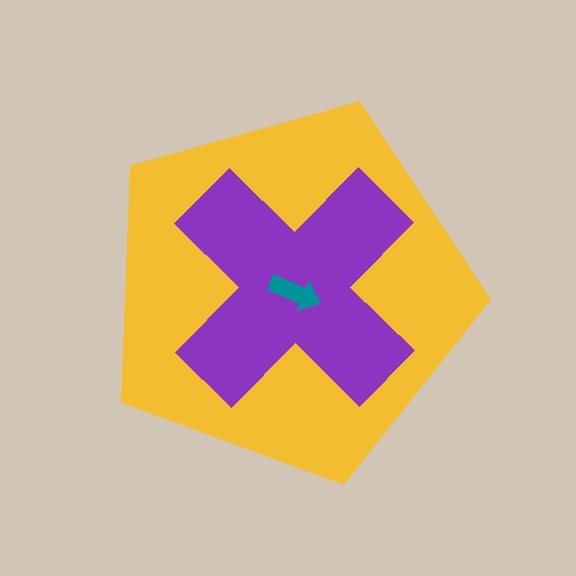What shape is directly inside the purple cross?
The teal arrow.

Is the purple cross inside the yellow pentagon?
Yes.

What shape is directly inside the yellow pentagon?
The purple cross.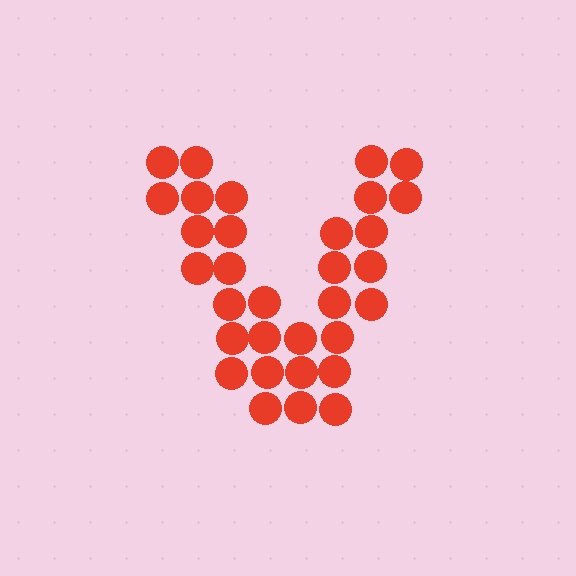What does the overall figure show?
The overall figure shows the letter V.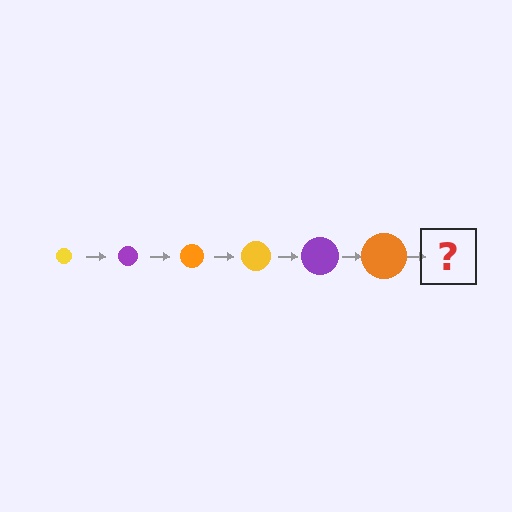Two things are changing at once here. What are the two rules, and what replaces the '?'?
The two rules are that the circle grows larger each step and the color cycles through yellow, purple, and orange. The '?' should be a yellow circle, larger than the previous one.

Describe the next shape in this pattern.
It should be a yellow circle, larger than the previous one.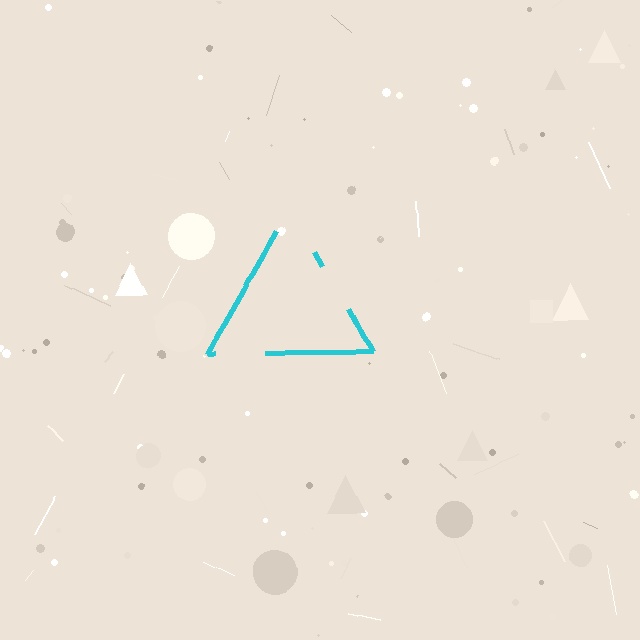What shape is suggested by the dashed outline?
The dashed outline suggests a triangle.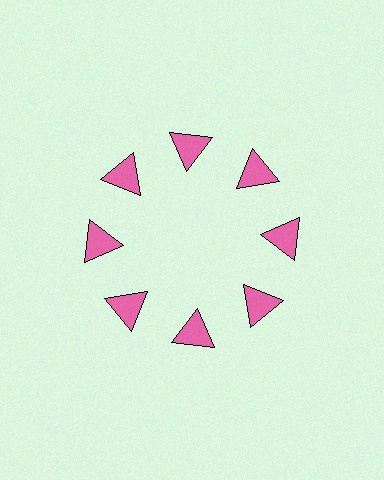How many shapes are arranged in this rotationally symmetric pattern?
There are 8 shapes, arranged in 8 groups of 1.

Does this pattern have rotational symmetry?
Yes, this pattern has 8-fold rotational symmetry. It looks the same after rotating 45 degrees around the center.